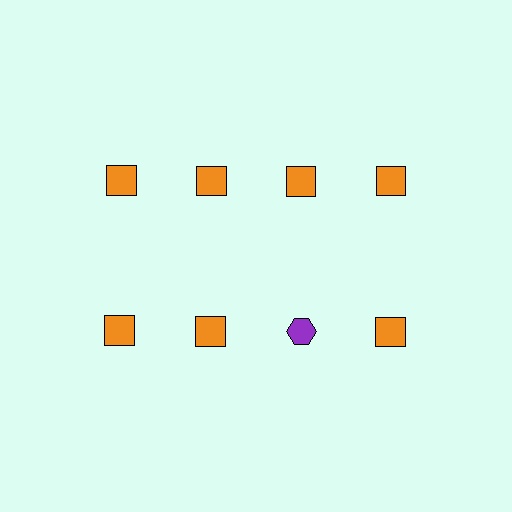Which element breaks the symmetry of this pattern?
The purple hexagon in the second row, center column breaks the symmetry. All other shapes are orange squares.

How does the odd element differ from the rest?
It differs in both color (purple instead of orange) and shape (hexagon instead of square).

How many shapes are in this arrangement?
There are 8 shapes arranged in a grid pattern.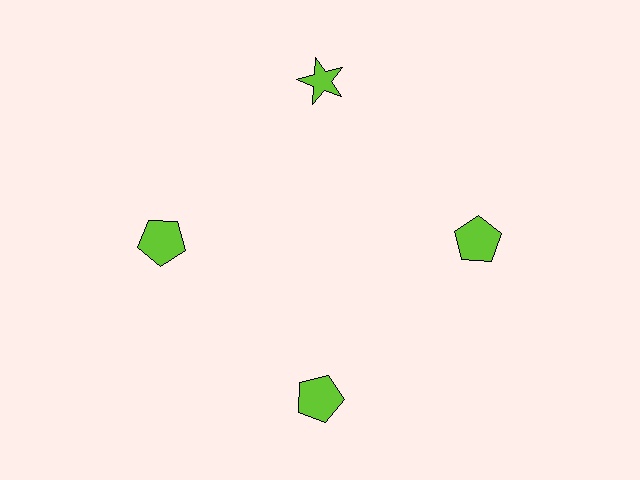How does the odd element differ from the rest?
It has a different shape: star instead of pentagon.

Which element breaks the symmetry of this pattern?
The lime star at roughly the 12 o'clock position breaks the symmetry. All other shapes are lime pentagons.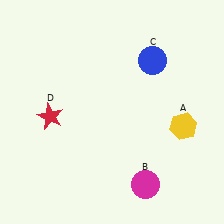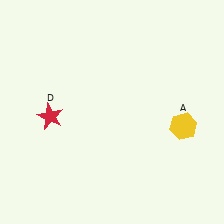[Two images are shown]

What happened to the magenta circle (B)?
The magenta circle (B) was removed in Image 2. It was in the bottom-right area of Image 1.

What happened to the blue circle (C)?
The blue circle (C) was removed in Image 2. It was in the top-right area of Image 1.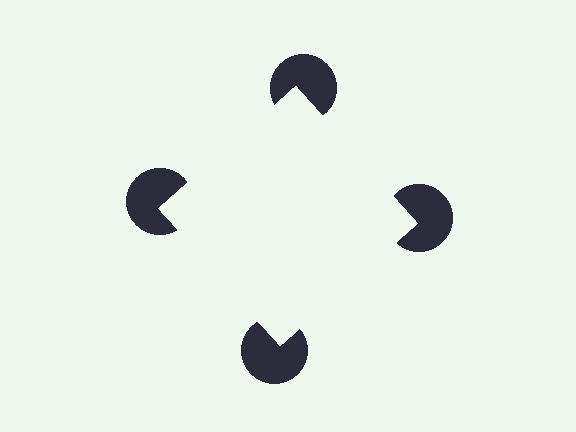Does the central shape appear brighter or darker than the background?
It typically appears slightly brighter than the background, even though no actual brightness change is drawn.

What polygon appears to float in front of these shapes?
An illusory square — its edges are inferred from the aligned wedge cuts in the pac-man discs, not physically drawn.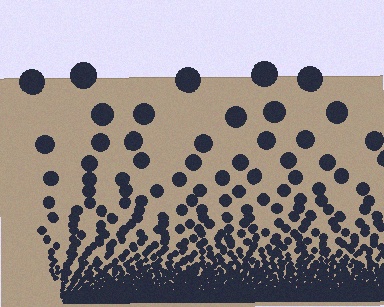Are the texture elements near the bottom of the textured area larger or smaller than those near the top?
Smaller. The gradient is inverted — elements near the bottom are smaller and denser.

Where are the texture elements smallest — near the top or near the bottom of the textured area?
Near the bottom.